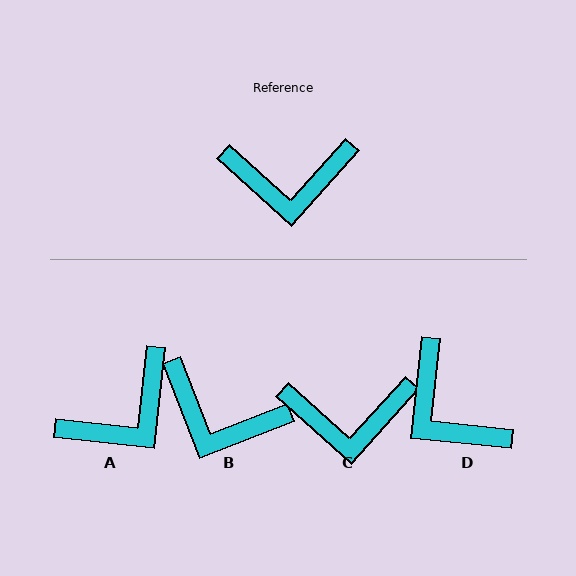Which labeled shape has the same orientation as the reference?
C.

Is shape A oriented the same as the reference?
No, it is off by about 36 degrees.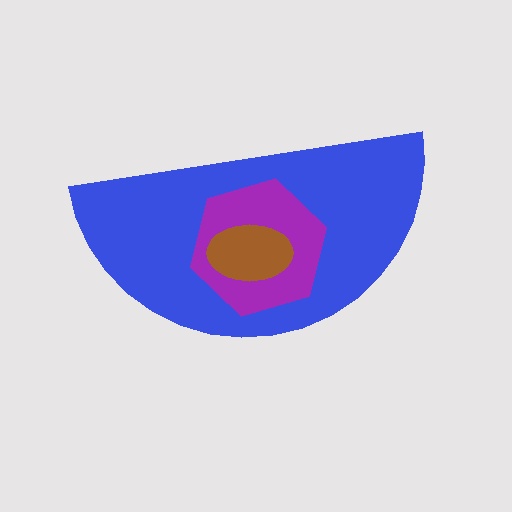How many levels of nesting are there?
3.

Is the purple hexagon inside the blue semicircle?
Yes.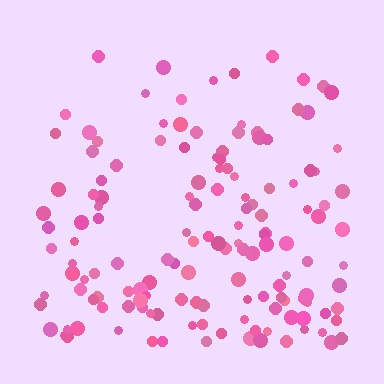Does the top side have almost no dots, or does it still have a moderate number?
Still a moderate number, just noticeably fewer than the bottom.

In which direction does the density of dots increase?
From top to bottom, with the bottom side densest.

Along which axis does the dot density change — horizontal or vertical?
Vertical.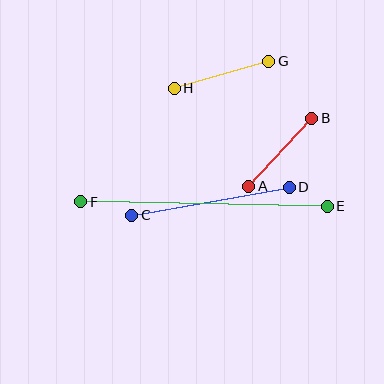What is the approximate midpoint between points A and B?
The midpoint is at approximately (280, 152) pixels.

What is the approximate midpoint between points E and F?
The midpoint is at approximately (204, 204) pixels.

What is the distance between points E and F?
The distance is approximately 247 pixels.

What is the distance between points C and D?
The distance is approximately 160 pixels.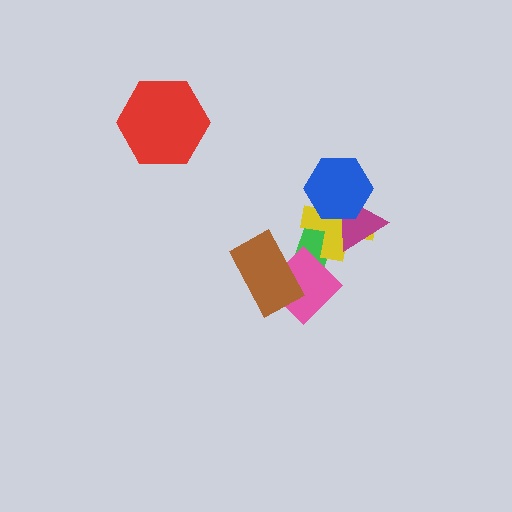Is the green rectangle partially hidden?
Yes, it is partially covered by another shape.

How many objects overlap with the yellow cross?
3 objects overlap with the yellow cross.